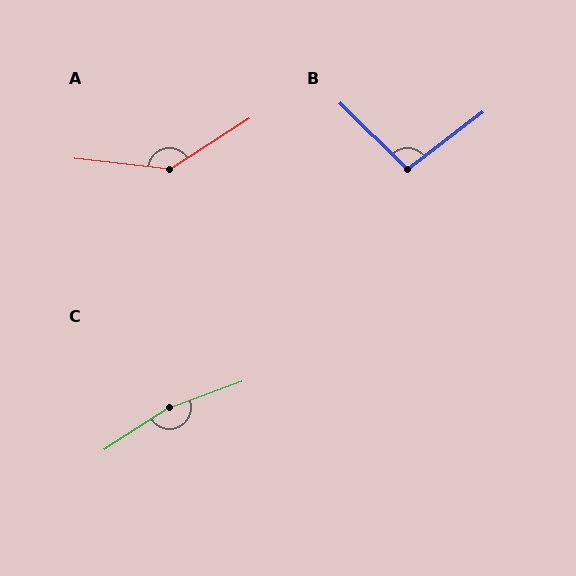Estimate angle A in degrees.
Approximately 141 degrees.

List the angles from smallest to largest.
B (98°), A (141°), C (167°).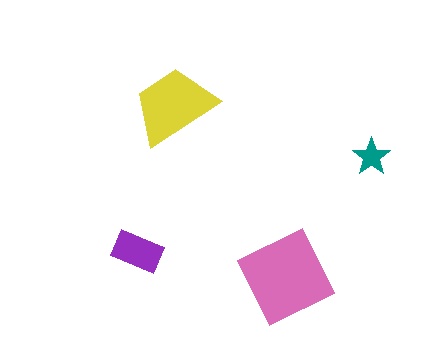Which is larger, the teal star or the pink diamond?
The pink diamond.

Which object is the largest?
The pink diamond.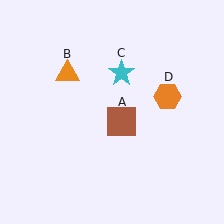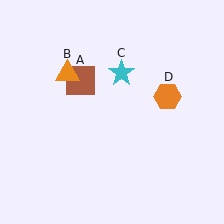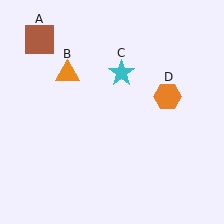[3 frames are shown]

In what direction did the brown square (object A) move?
The brown square (object A) moved up and to the left.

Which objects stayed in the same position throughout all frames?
Orange triangle (object B) and cyan star (object C) and orange hexagon (object D) remained stationary.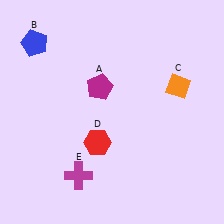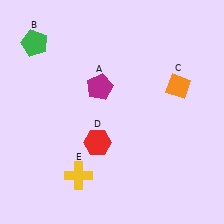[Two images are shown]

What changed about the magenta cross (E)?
In Image 1, E is magenta. In Image 2, it changed to yellow.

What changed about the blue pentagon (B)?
In Image 1, B is blue. In Image 2, it changed to green.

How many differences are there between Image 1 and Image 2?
There are 2 differences between the two images.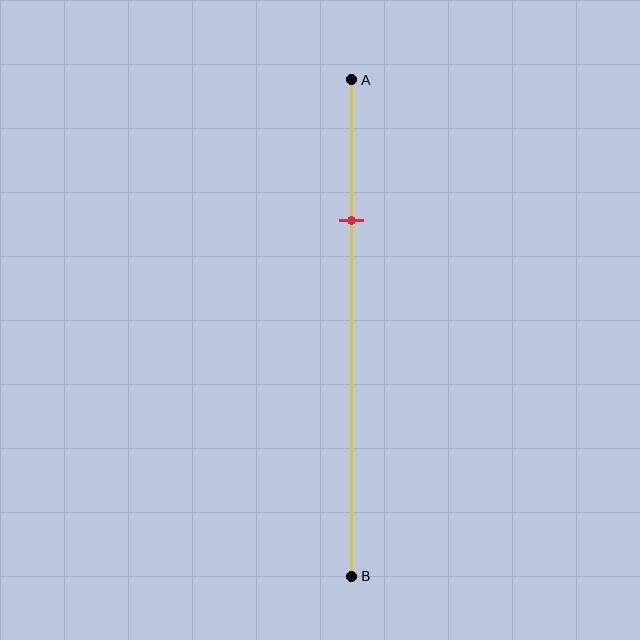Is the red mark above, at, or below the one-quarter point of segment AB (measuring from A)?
The red mark is below the one-quarter point of segment AB.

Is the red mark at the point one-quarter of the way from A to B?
No, the mark is at about 30% from A, not at the 25% one-quarter point.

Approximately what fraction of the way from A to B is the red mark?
The red mark is approximately 30% of the way from A to B.